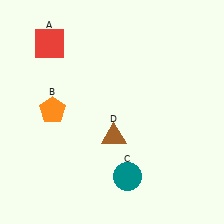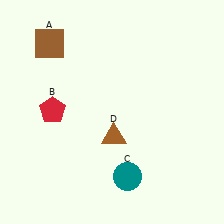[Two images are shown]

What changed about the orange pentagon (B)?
In Image 1, B is orange. In Image 2, it changed to red.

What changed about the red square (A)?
In Image 1, A is red. In Image 2, it changed to brown.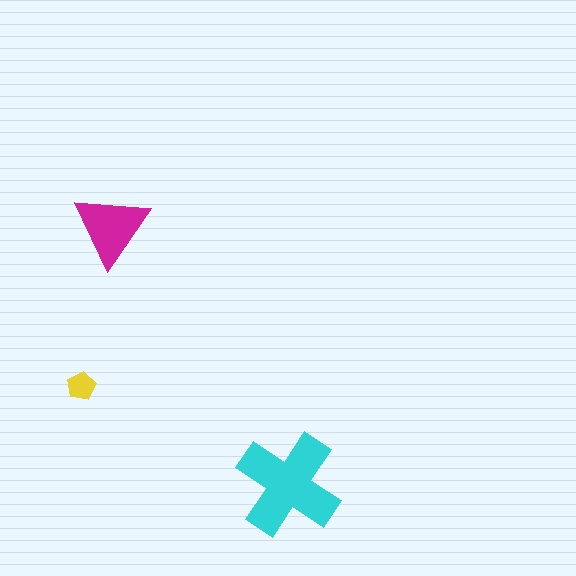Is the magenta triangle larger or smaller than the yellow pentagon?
Larger.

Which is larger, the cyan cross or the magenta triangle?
The cyan cross.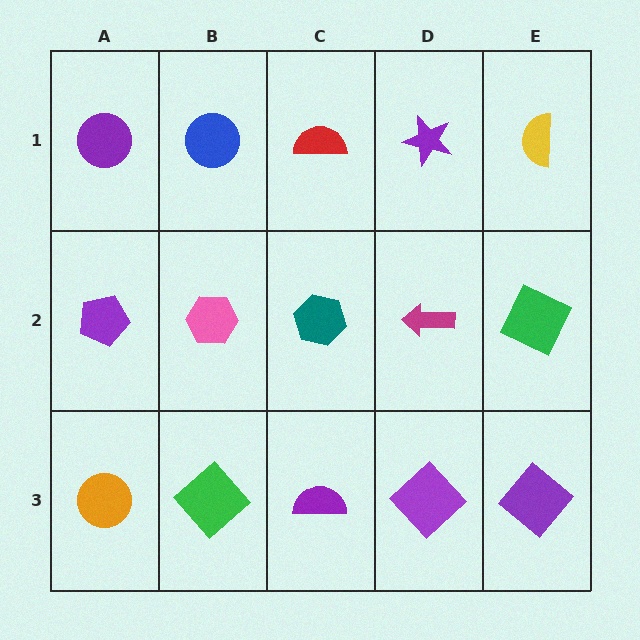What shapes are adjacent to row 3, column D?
A magenta arrow (row 2, column D), a purple semicircle (row 3, column C), a purple diamond (row 3, column E).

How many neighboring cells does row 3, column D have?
3.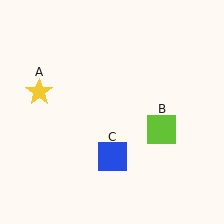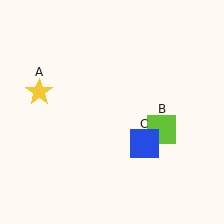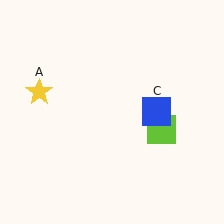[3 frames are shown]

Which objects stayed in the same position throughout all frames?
Yellow star (object A) and lime square (object B) remained stationary.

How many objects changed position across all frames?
1 object changed position: blue square (object C).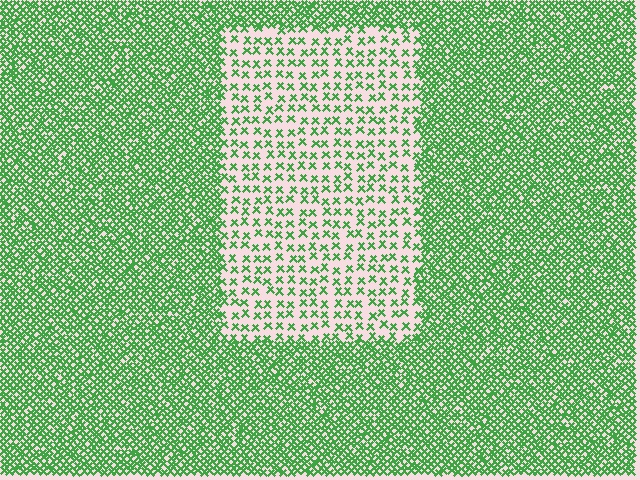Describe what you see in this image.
The image contains small green elements arranged at two different densities. A rectangle-shaped region is visible where the elements are less densely packed than the surrounding area.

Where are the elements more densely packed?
The elements are more densely packed outside the rectangle boundary.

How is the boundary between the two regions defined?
The boundary is defined by a change in element density (approximately 2.9x ratio). All elements are the same color, size, and shape.